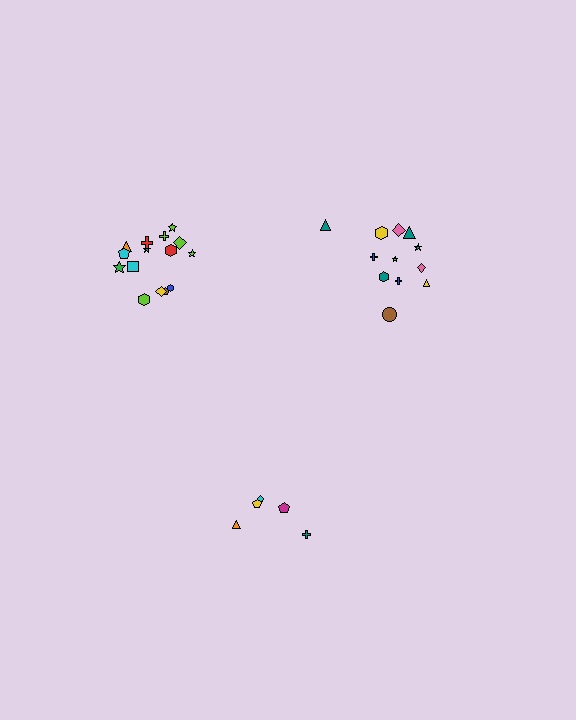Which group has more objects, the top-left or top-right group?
The top-left group.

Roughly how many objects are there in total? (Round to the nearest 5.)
Roughly 30 objects in total.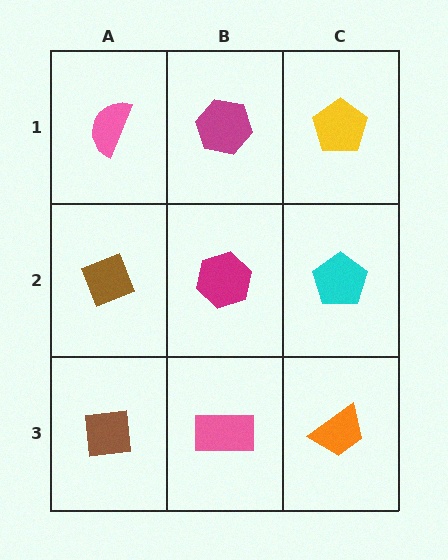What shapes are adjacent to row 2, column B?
A magenta hexagon (row 1, column B), a pink rectangle (row 3, column B), a brown diamond (row 2, column A), a cyan pentagon (row 2, column C).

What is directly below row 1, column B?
A magenta hexagon.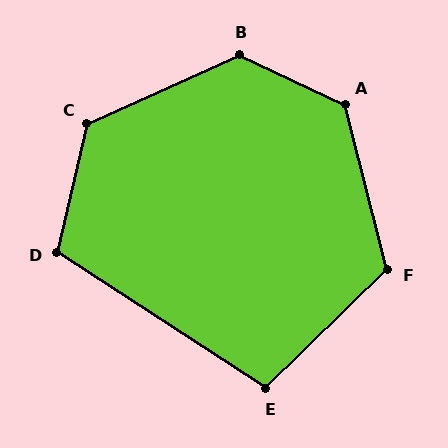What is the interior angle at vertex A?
Approximately 130 degrees (obtuse).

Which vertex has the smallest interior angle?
E, at approximately 103 degrees.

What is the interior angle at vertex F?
Approximately 120 degrees (obtuse).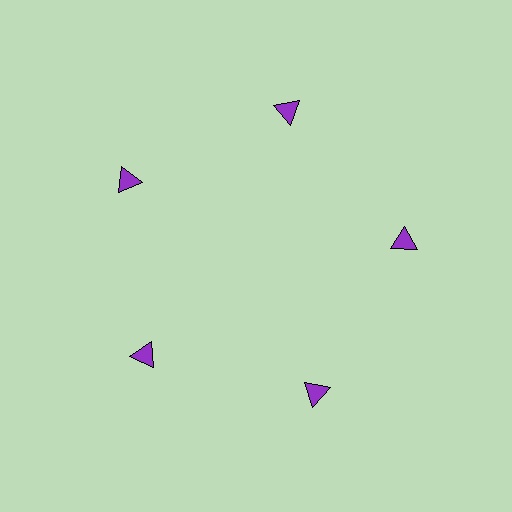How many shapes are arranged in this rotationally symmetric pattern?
There are 5 shapes, arranged in 5 groups of 1.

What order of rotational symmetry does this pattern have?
This pattern has 5-fold rotational symmetry.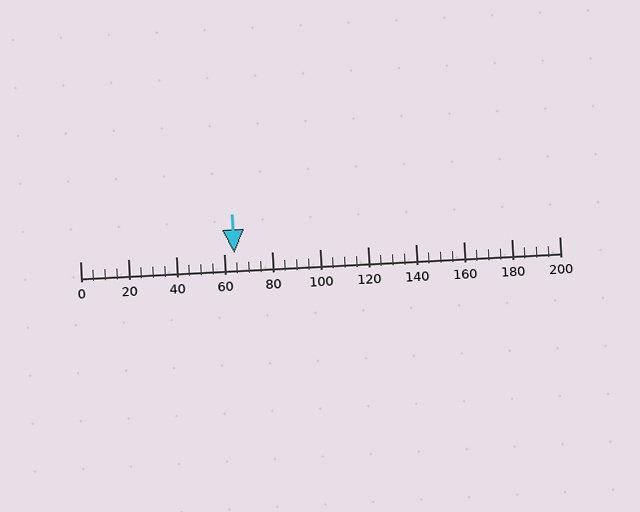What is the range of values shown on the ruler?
The ruler shows values from 0 to 200.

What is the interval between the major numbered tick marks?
The major tick marks are spaced 20 units apart.